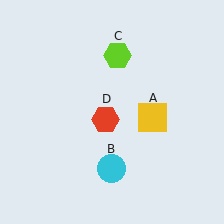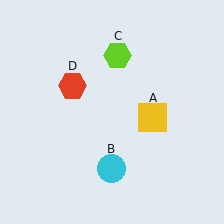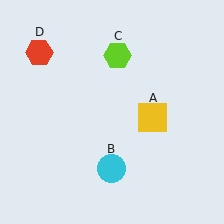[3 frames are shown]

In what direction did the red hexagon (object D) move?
The red hexagon (object D) moved up and to the left.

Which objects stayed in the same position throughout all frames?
Yellow square (object A) and cyan circle (object B) and lime hexagon (object C) remained stationary.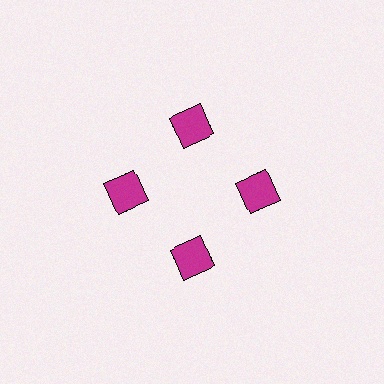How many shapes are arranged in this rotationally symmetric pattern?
There are 4 shapes, arranged in 4 groups of 1.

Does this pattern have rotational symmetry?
Yes, this pattern has 4-fold rotational symmetry. It looks the same after rotating 90 degrees around the center.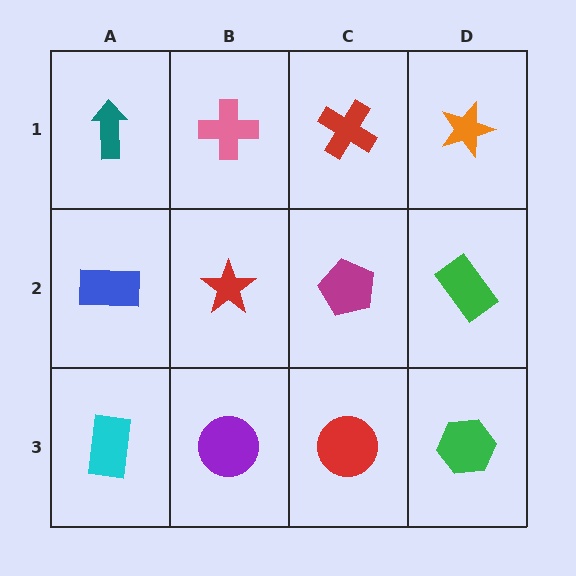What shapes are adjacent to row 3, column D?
A green rectangle (row 2, column D), a red circle (row 3, column C).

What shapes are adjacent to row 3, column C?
A magenta pentagon (row 2, column C), a purple circle (row 3, column B), a green hexagon (row 3, column D).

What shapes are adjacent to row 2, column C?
A red cross (row 1, column C), a red circle (row 3, column C), a red star (row 2, column B), a green rectangle (row 2, column D).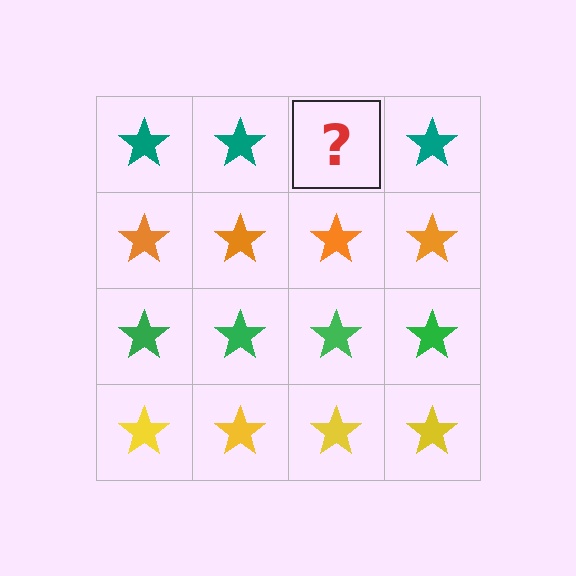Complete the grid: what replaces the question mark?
The question mark should be replaced with a teal star.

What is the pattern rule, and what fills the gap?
The rule is that each row has a consistent color. The gap should be filled with a teal star.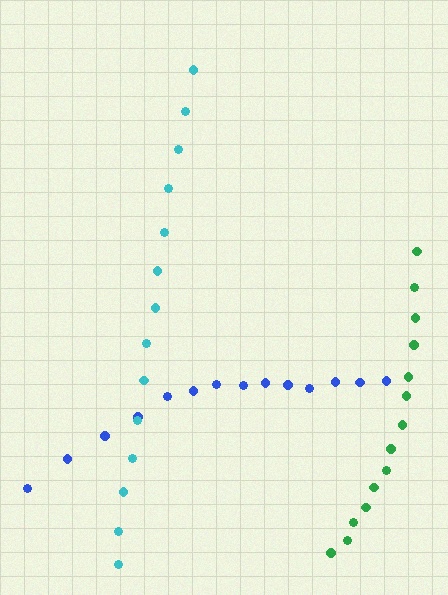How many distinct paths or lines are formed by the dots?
There are 3 distinct paths.